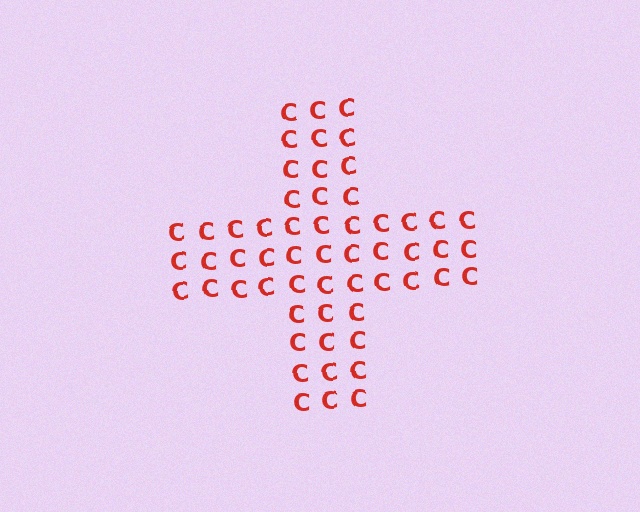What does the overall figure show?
The overall figure shows a cross.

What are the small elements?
The small elements are letter C's.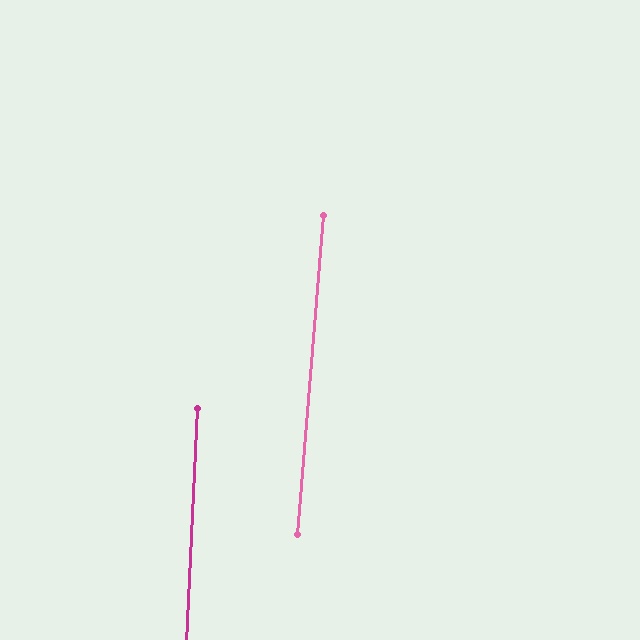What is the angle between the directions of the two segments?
Approximately 2 degrees.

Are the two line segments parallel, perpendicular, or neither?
Parallel — their directions differ by only 1.8°.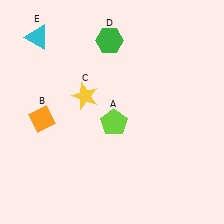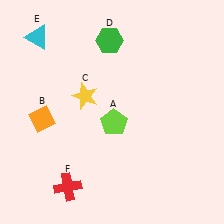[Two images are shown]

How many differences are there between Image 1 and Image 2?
There is 1 difference between the two images.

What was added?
A red cross (F) was added in Image 2.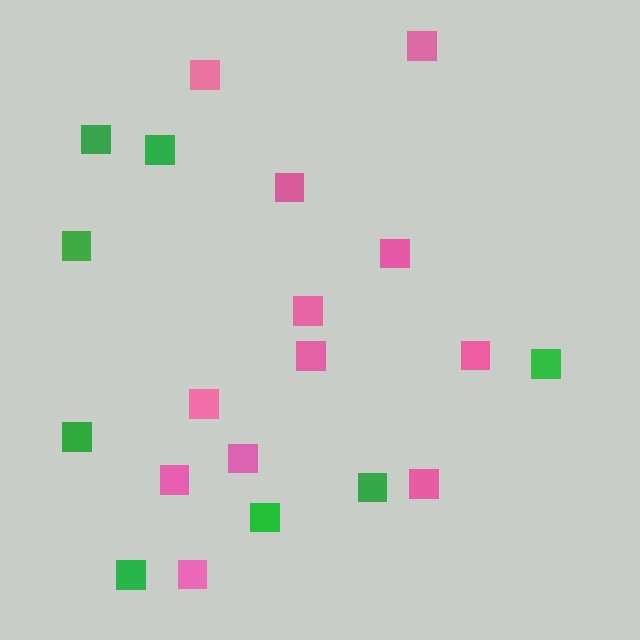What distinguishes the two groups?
There are 2 groups: one group of pink squares (12) and one group of green squares (8).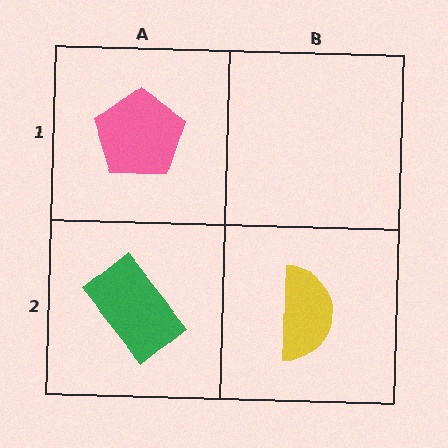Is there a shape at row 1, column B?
No, that cell is empty.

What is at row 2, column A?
A green rectangle.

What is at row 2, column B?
A yellow semicircle.